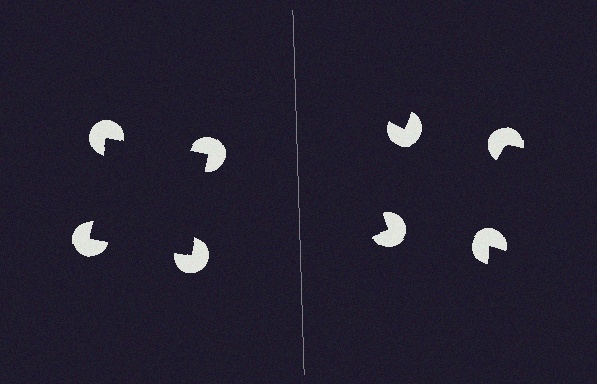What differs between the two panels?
The pac-man discs are positioned identically on both sides; only the wedge orientations differ. On the left they align to a square; on the right they are misaligned.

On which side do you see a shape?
An illusory square appears on the left side. On the right side the wedge cuts are rotated, so no coherent shape forms.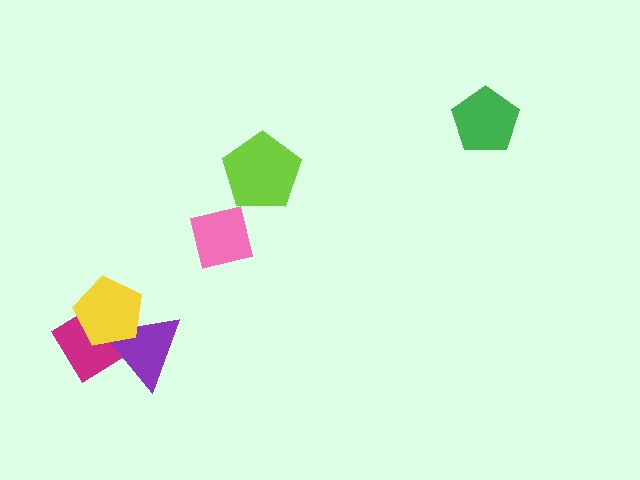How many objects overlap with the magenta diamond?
2 objects overlap with the magenta diamond.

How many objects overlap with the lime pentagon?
0 objects overlap with the lime pentagon.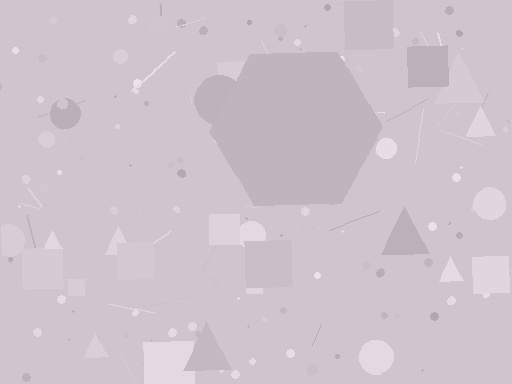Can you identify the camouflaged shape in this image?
The camouflaged shape is a hexagon.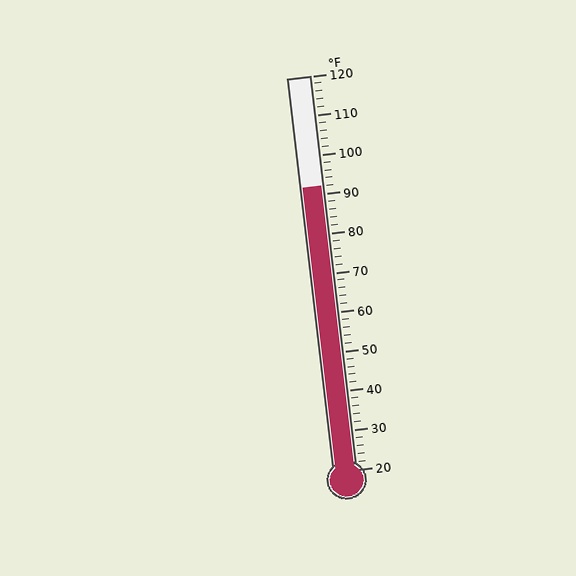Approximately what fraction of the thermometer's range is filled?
The thermometer is filled to approximately 70% of its range.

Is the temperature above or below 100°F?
The temperature is below 100°F.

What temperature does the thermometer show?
The thermometer shows approximately 92°F.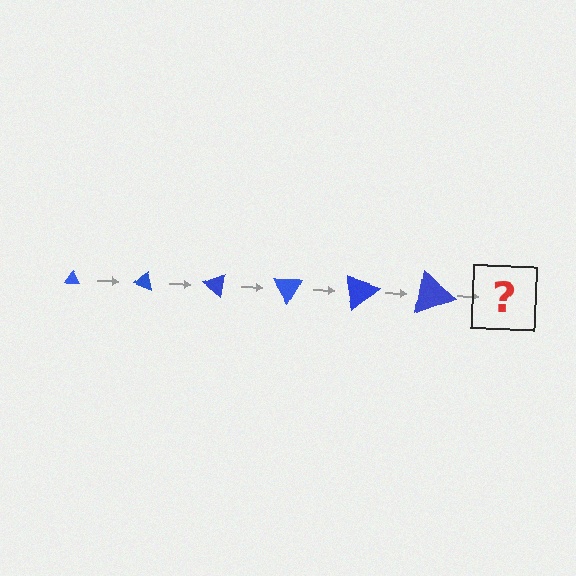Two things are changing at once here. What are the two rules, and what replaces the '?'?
The two rules are that the triangle grows larger each step and it rotates 20 degrees each step. The '?' should be a triangle, larger than the previous one and rotated 120 degrees from the start.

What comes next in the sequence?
The next element should be a triangle, larger than the previous one and rotated 120 degrees from the start.